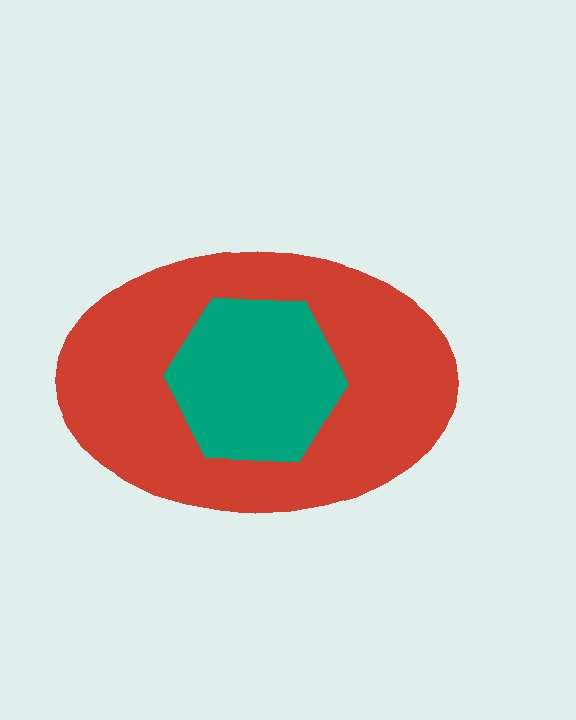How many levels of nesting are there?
2.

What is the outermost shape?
The red ellipse.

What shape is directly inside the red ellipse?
The teal hexagon.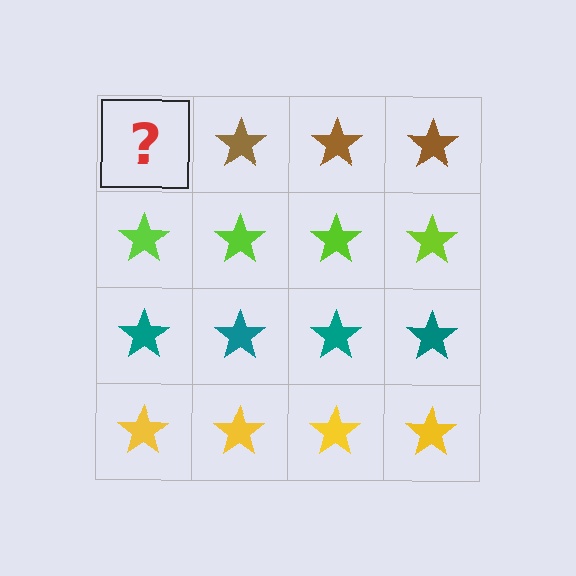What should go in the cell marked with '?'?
The missing cell should contain a brown star.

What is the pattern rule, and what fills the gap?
The rule is that each row has a consistent color. The gap should be filled with a brown star.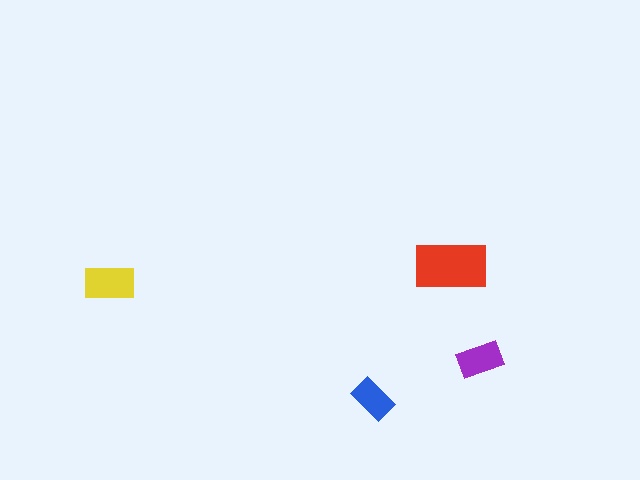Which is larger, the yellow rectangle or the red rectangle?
The red one.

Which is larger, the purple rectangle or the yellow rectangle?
The yellow one.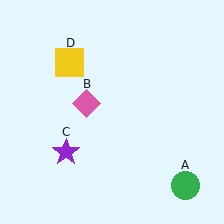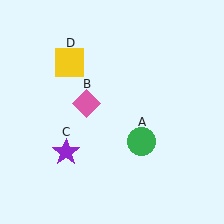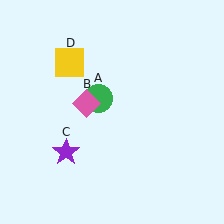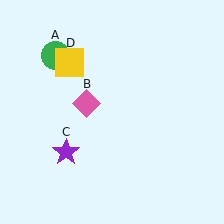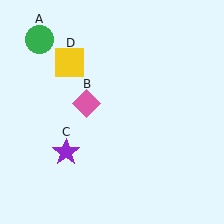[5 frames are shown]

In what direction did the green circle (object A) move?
The green circle (object A) moved up and to the left.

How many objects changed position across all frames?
1 object changed position: green circle (object A).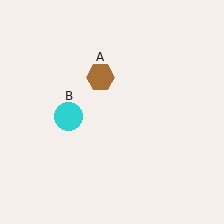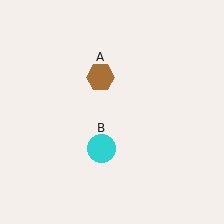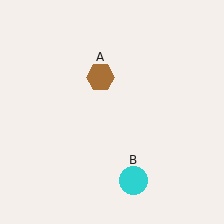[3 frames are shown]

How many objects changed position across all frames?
1 object changed position: cyan circle (object B).